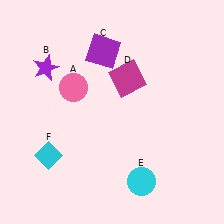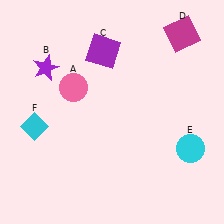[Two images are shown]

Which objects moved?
The objects that moved are: the magenta square (D), the cyan circle (E), the cyan diamond (F).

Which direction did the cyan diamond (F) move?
The cyan diamond (F) moved up.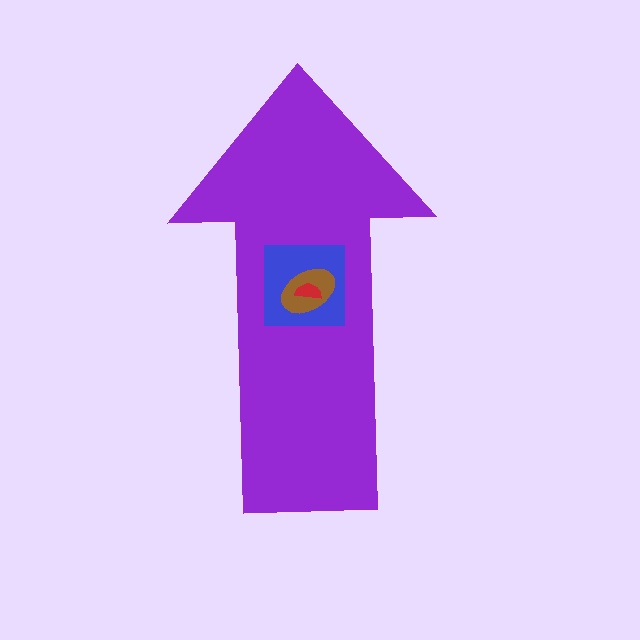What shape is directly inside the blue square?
The brown ellipse.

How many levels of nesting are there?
4.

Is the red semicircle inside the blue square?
Yes.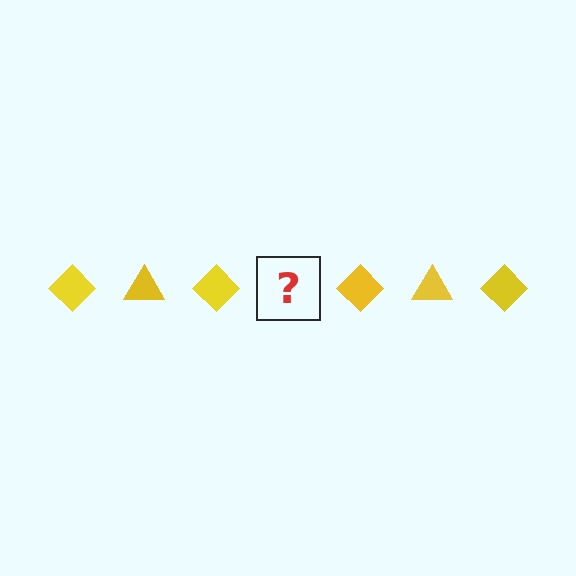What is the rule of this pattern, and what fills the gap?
The rule is that the pattern cycles through diamond, triangle shapes in yellow. The gap should be filled with a yellow triangle.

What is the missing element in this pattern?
The missing element is a yellow triangle.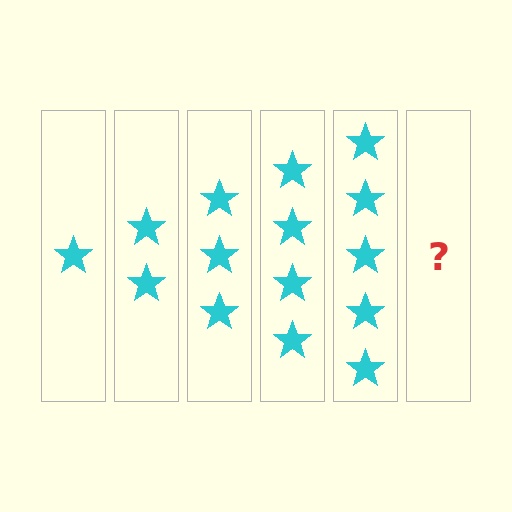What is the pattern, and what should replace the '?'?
The pattern is that each step adds one more star. The '?' should be 6 stars.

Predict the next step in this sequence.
The next step is 6 stars.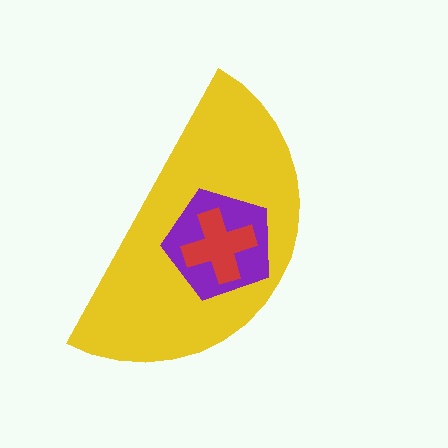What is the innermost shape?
The red cross.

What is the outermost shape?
The yellow semicircle.